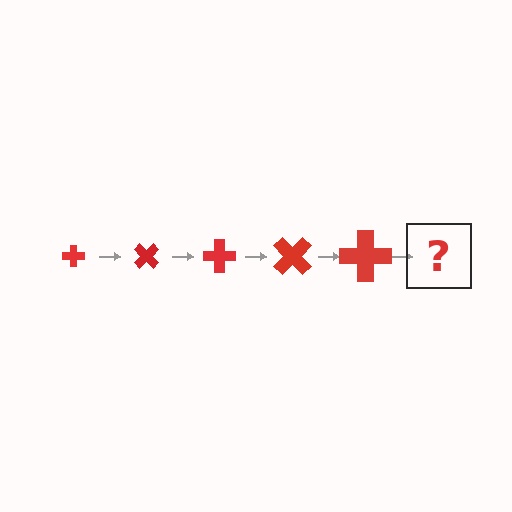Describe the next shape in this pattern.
It should be a cross, larger than the previous one and rotated 225 degrees from the start.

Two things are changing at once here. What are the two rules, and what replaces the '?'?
The two rules are that the cross grows larger each step and it rotates 45 degrees each step. The '?' should be a cross, larger than the previous one and rotated 225 degrees from the start.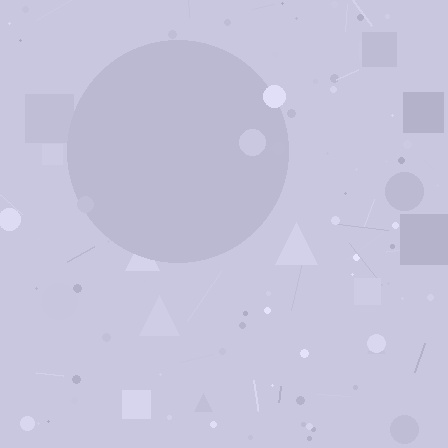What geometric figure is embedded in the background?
A circle is embedded in the background.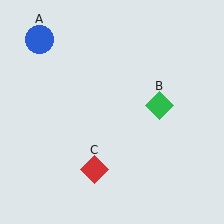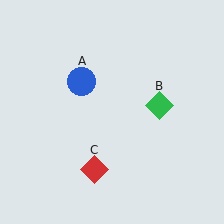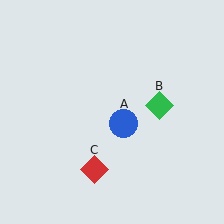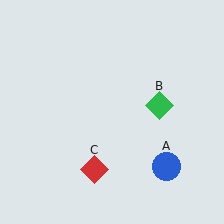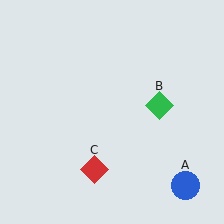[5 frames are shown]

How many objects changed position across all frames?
1 object changed position: blue circle (object A).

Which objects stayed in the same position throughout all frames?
Green diamond (object B) and red diamond (object C) remained stationary.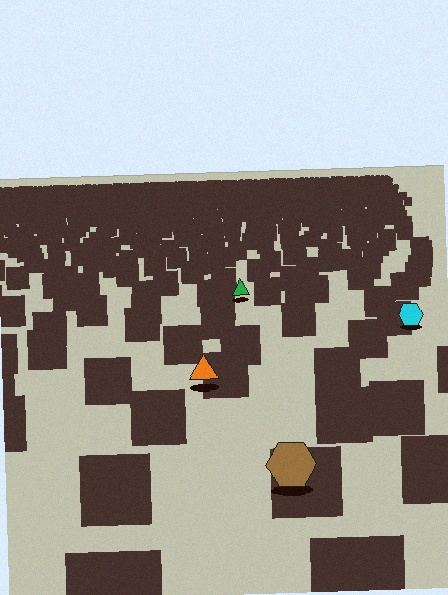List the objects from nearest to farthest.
From nearest to farthest: the brown hexagon, the orange triangle, the cyan hexagon, the green triangle.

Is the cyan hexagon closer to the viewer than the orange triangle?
No. The orange triangle is closer — you can tell from the texture gradient: the ground texture is coarser near it.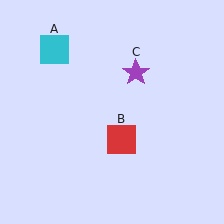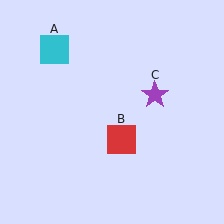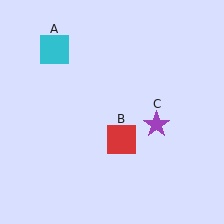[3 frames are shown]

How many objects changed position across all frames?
1 object changed position: purple star (object C).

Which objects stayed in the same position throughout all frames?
Cyan square (object A) and red square (object B) remained stationary.